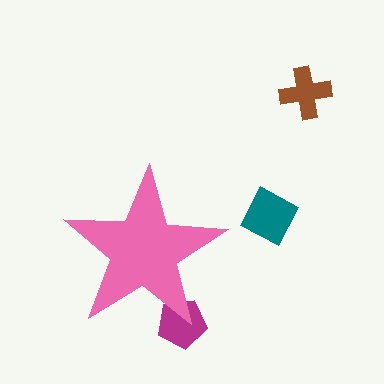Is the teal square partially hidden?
No, the teal square is fully visible.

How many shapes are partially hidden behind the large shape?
1 shape is partially hidden.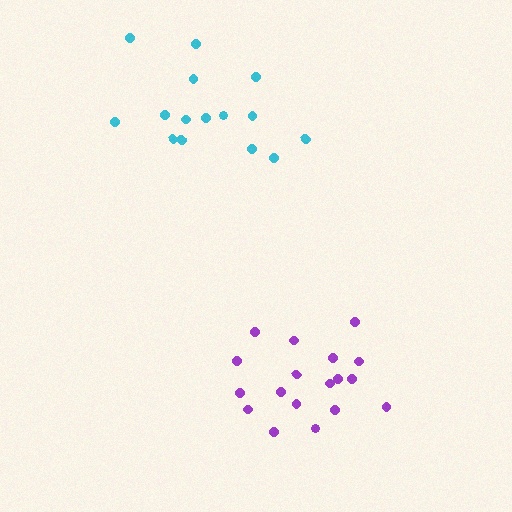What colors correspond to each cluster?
The clusters are colored: cyan, purple.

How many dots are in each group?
Group 1: 15 dots, Group 2: 18 dots (33 total).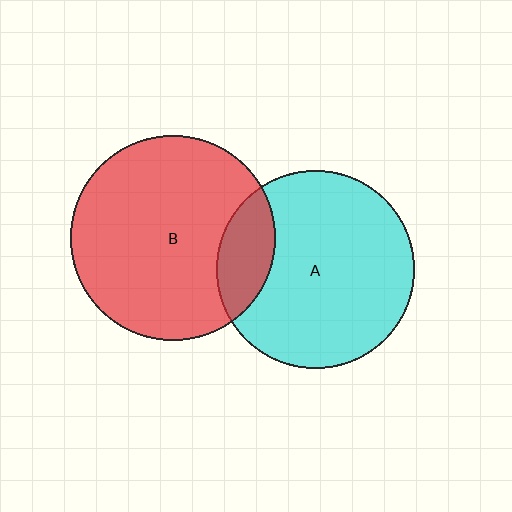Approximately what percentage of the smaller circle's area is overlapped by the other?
Approximately 15%.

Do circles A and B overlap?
Yes.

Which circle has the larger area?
Circle B (red).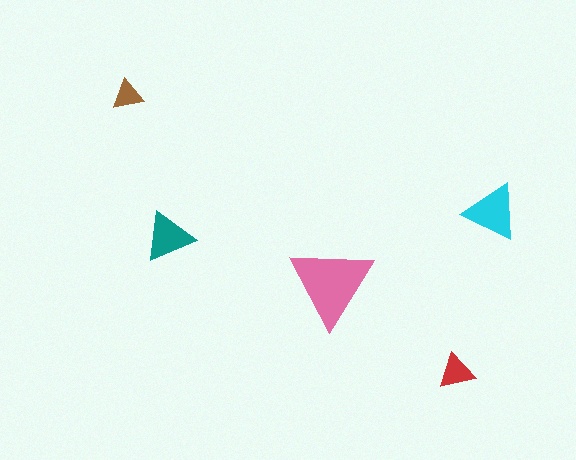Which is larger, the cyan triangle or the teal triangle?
The cyan one.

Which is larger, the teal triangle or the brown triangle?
The teal one.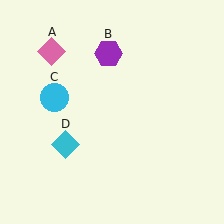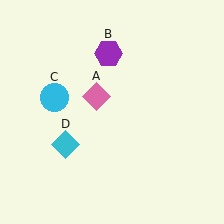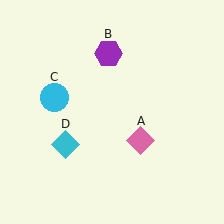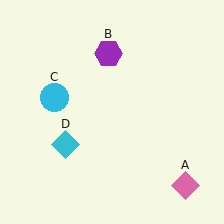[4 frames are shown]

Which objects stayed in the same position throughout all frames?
Purple hexagon (object B) and cyan circle (object C) and cyan diamond (object D) remained stationary.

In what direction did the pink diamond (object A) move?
The pink diamond (object A) moved down and to the right.